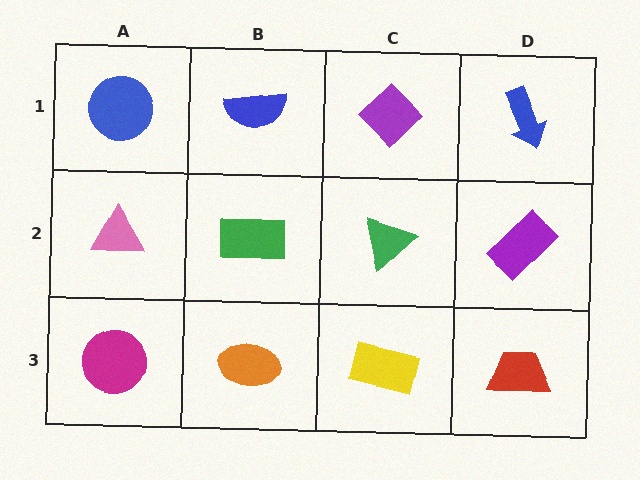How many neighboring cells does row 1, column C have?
3.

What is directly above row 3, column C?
A green triangle.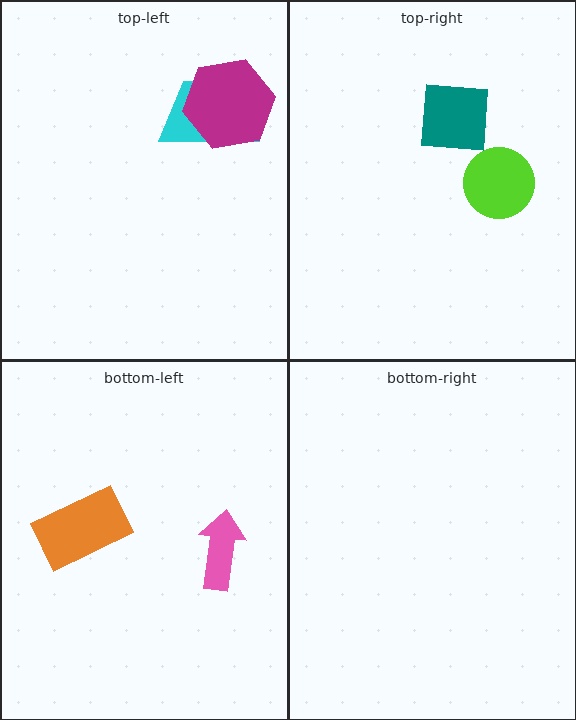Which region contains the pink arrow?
The bottom-left region.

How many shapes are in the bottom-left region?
2.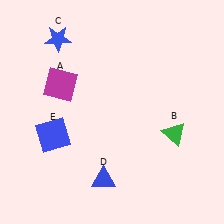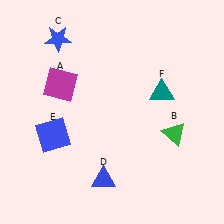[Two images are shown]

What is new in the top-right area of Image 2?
A teal triangle (F) was added in the top-right area of Image 2.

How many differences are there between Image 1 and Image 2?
There is 1 difference between the two images.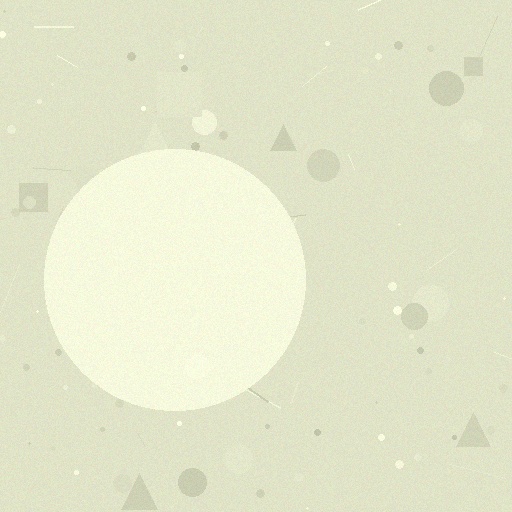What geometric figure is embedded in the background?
A circle is embedded in the background.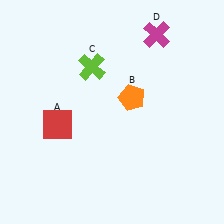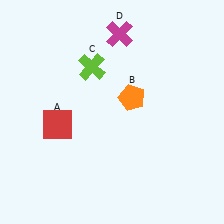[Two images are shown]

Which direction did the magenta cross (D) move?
The magenta cross (D) moved left.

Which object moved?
The magenta cross (D) moved left.